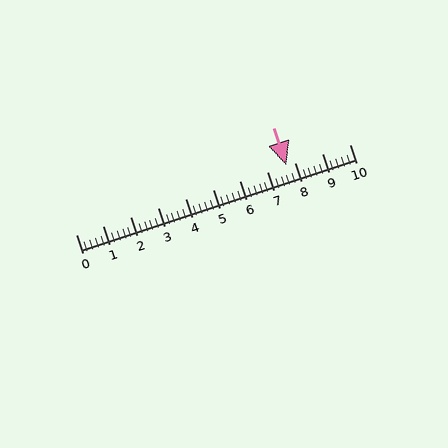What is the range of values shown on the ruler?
The ruler shows values from 0 to 10.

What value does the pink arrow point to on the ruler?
The pink arrow points to approximately 7.7.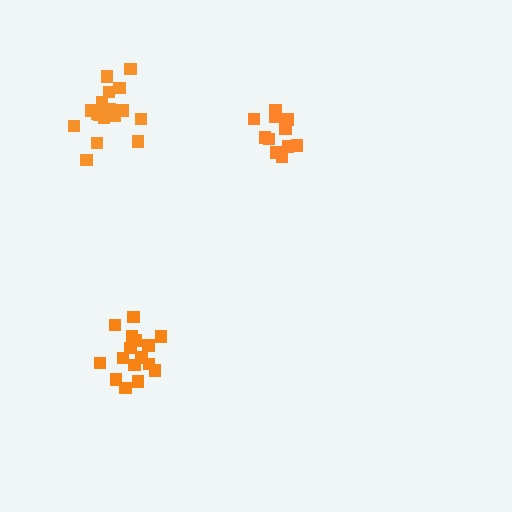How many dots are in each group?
Group 1: 16 dots, Group 2: 13 dots, Group 3: 19 dots (48 total).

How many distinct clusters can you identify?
There are 3 distinct clusters.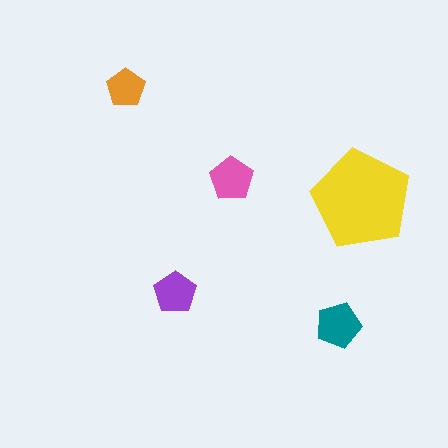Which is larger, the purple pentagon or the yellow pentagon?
The yellow one.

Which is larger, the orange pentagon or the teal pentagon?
The teal one.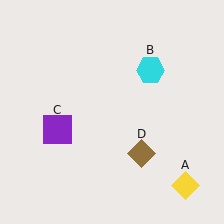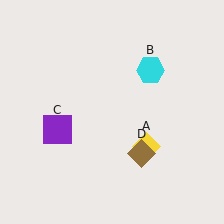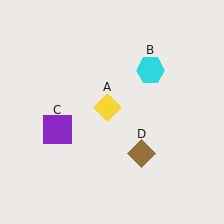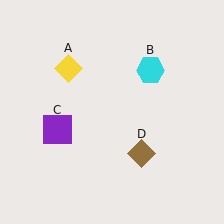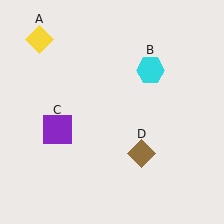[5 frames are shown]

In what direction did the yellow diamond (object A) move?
The yellow diamond (object A) moved up and to the left.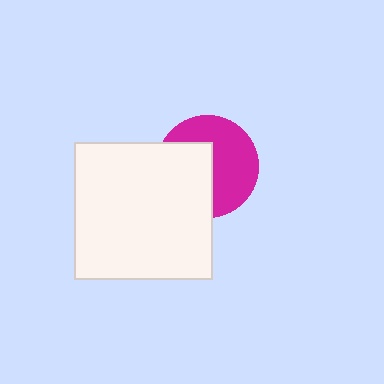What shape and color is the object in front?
The object in front is a white square.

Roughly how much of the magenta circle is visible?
About half of it is visible (roughly 55%).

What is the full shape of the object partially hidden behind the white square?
The partially hidden object is a magenta circle.